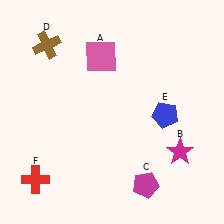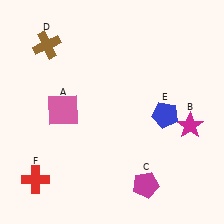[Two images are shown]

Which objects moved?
The objects that moved are: the pink square (A), the magenta star (B).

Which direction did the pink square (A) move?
The pink square (A) moved down.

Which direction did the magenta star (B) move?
The magenta star (B) moved up.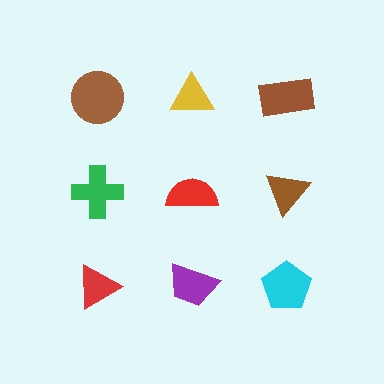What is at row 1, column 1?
A brown circle.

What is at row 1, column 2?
A yellow triangle.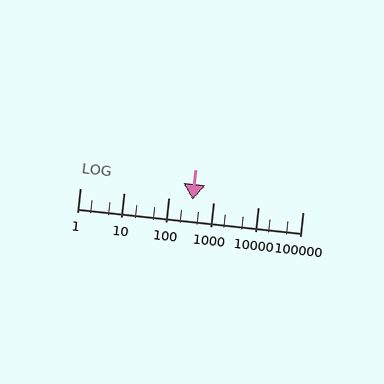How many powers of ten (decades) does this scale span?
The scale spans 5 decades, from 1 to 100000.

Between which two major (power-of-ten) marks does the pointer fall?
The pointer is between 100 and 1000.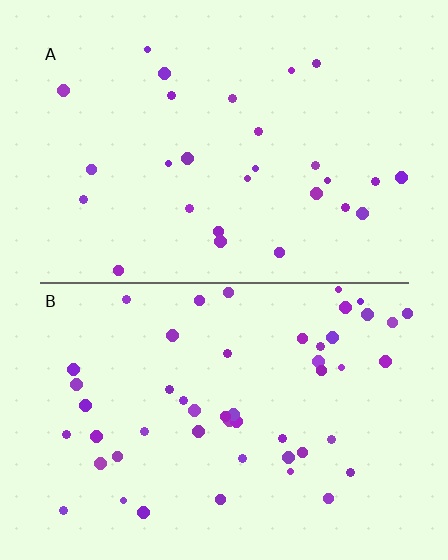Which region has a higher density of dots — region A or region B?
B (the bottom).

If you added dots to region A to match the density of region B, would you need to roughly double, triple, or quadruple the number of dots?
Approximately double.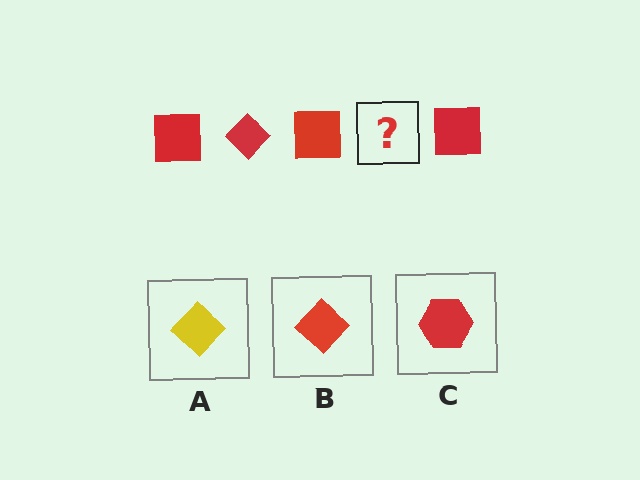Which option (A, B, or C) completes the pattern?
B.